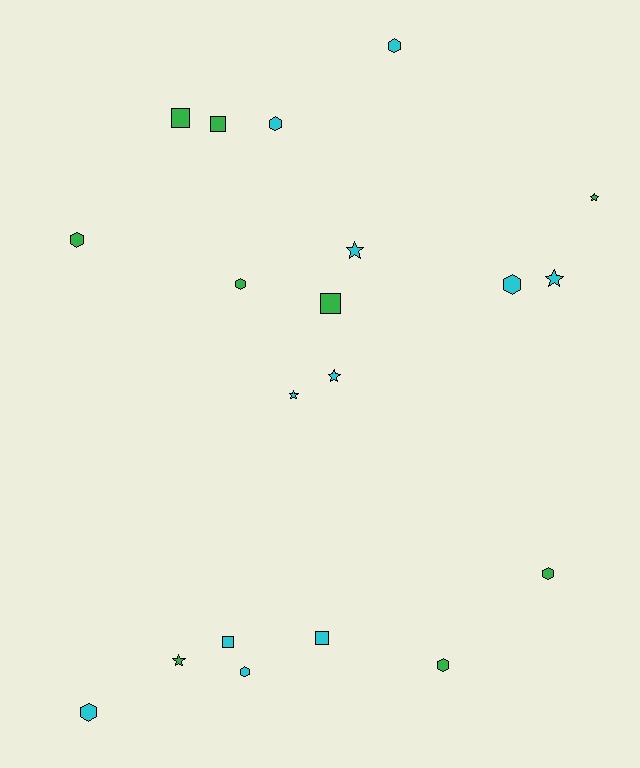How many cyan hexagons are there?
There are 5 cyan hexagons.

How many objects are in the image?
There are 20 objects.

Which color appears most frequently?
Cyan, with 11 objects.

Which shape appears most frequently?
Hexagon, with 9 objects.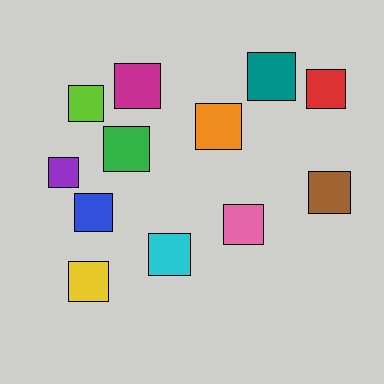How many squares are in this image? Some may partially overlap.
There are 12 squares.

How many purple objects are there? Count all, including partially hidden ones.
There is 1 purple object.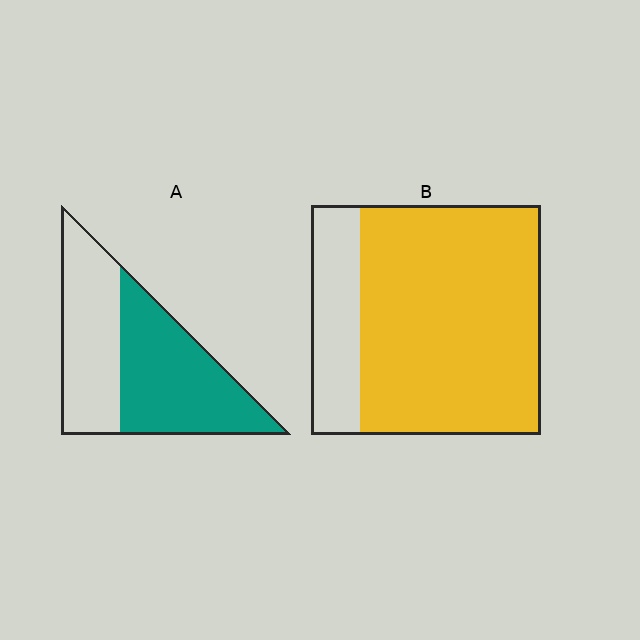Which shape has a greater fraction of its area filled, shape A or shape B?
Shape B.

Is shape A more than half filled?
Yes.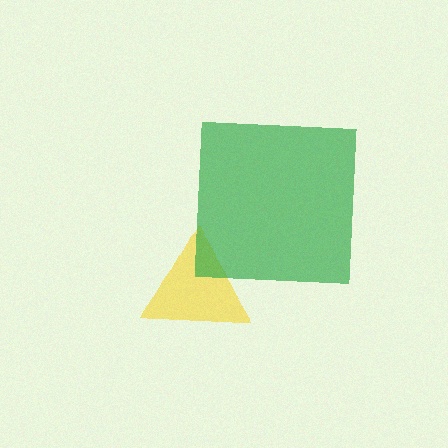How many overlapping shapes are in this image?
There are 2 overlapping shapes in the image.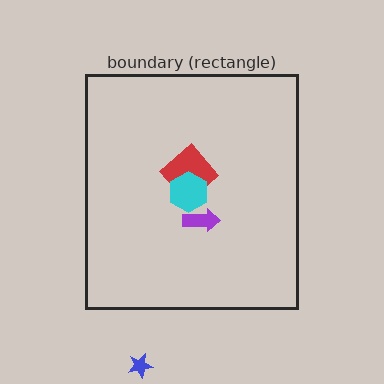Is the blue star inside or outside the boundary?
Outside.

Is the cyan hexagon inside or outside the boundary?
Inside.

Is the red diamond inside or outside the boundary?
Inside.